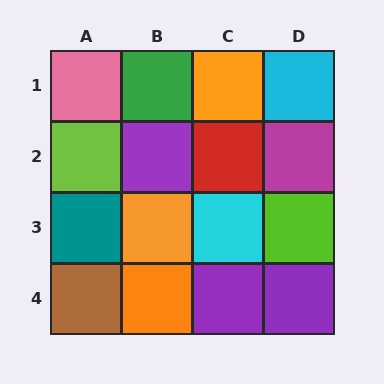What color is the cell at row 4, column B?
Orange.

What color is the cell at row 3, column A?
Teal.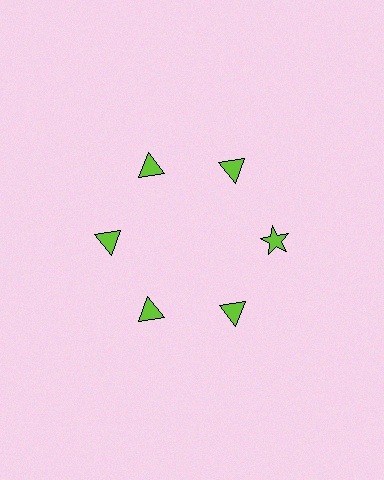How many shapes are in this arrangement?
There are 6 shapes arranged in a ring pattern.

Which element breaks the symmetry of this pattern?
The lime star at roughly the 3 o'clock position breaks the symmetry. All other shapes are lime triangles.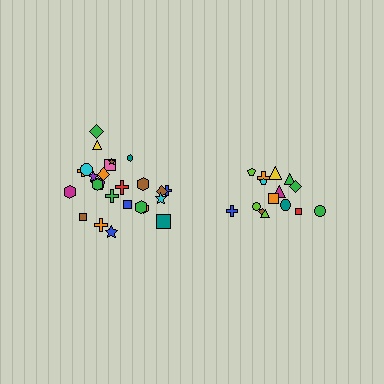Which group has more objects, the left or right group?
The left group.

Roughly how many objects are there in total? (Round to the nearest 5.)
Roughly 40 objects in total.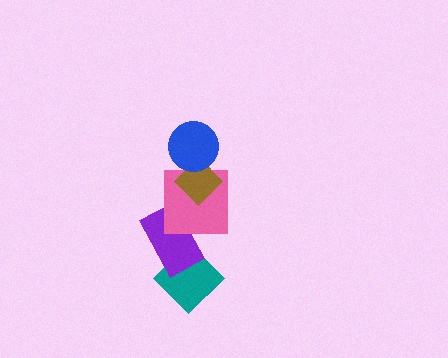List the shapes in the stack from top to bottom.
From top to bottom: the blue circle, the brown diamond, the pink square, the purple rectangle, the teal diamond.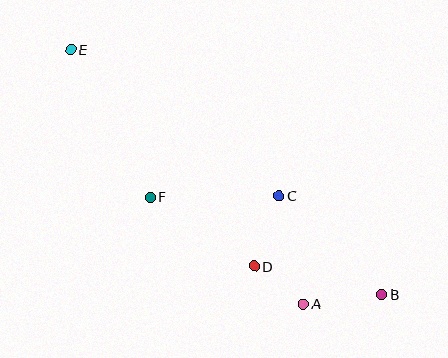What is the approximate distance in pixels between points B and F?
The distance between B and F is approximately 251 pixels.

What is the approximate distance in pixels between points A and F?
The distance between A and F is approximately 186 pixels.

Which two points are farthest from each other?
Points B and E are farthest from each other.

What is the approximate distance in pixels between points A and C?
The distance between A and C is approximately 111 pixels.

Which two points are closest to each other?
Points A and D are closest to each other.